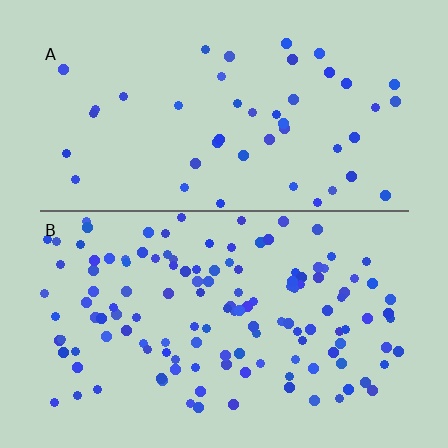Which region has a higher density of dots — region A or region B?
B (the bottom).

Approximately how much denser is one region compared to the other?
Approximately 2.9× — region B over region A.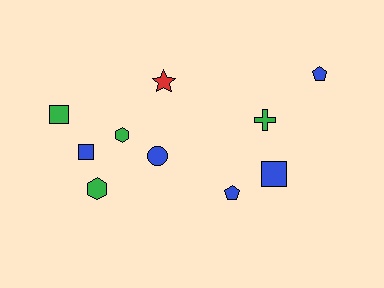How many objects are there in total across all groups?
There are 10 objects.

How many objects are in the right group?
There are 4 objects.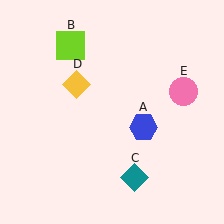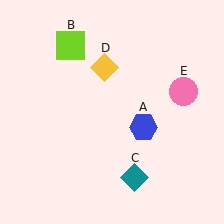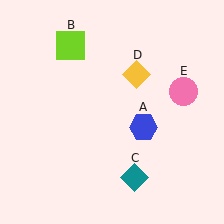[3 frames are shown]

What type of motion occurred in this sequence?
The yellow diamond (object D) rotated clockwise around the center of the scene.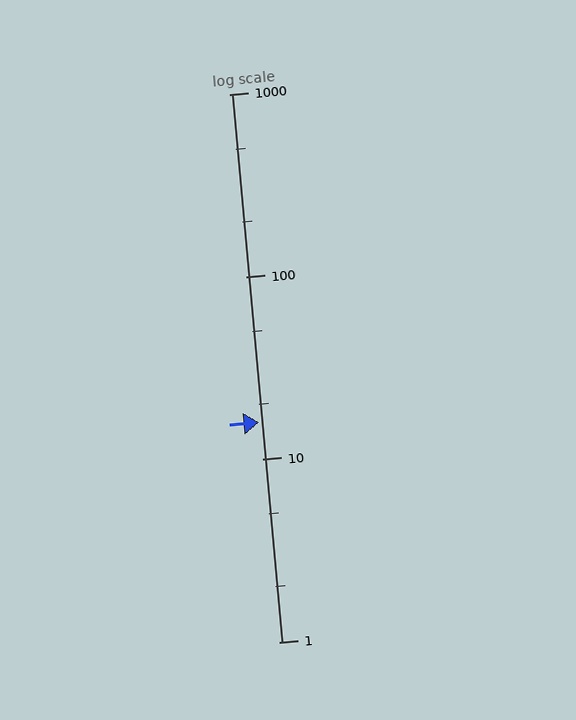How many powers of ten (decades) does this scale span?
The scale spans 3 decades, from 1 to 1000.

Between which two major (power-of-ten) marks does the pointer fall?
The pointer is between 10 and 100.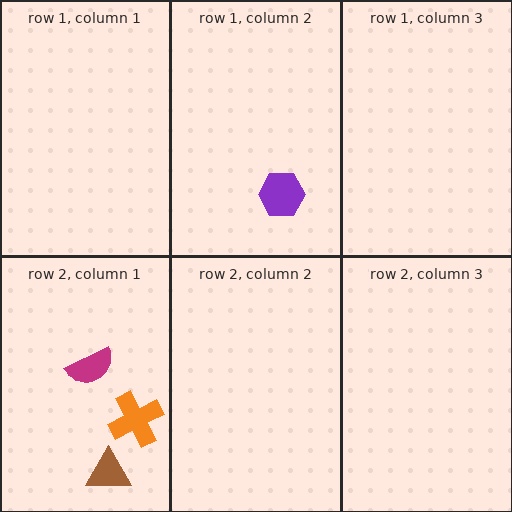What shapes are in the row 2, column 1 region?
The magenta semicircle, the brown triangle, the orange cross.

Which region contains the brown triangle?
The row 2, column 1 region.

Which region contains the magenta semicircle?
The row 2, column 1 region.